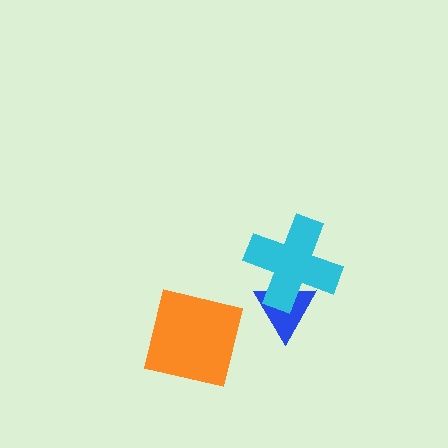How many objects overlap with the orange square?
0 objects overlap with the orange square.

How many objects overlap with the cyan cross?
1 object overlaps with the cyan cross.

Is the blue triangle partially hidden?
Yes, it is partially covered by another shape.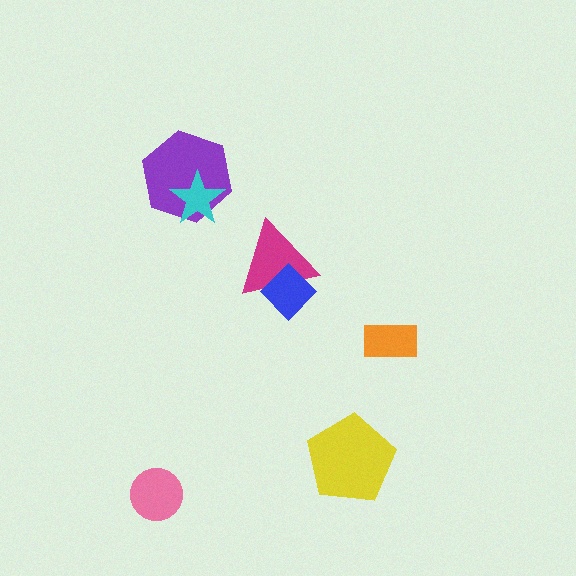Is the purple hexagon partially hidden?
Yes, it is partially covered by another shape.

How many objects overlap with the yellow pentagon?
0 objects overlap with the yellow pentagon.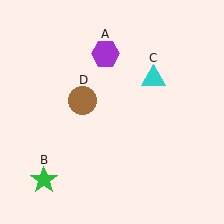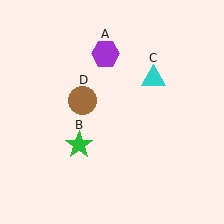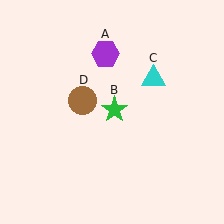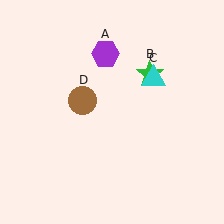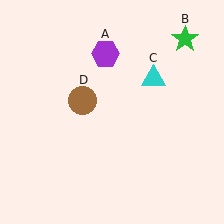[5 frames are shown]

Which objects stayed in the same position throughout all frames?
Purple hexagon (object A) and cyan triangle (object C) and brown circle (object D) remained stationary.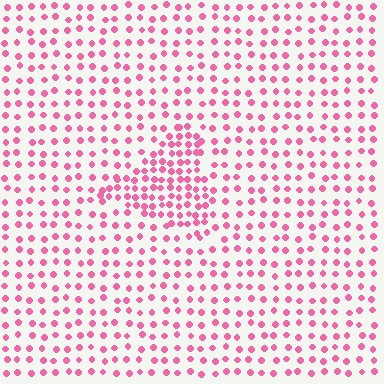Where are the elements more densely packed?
The elements are more densely packed inside the triangle boundary.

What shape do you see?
I see a triangle.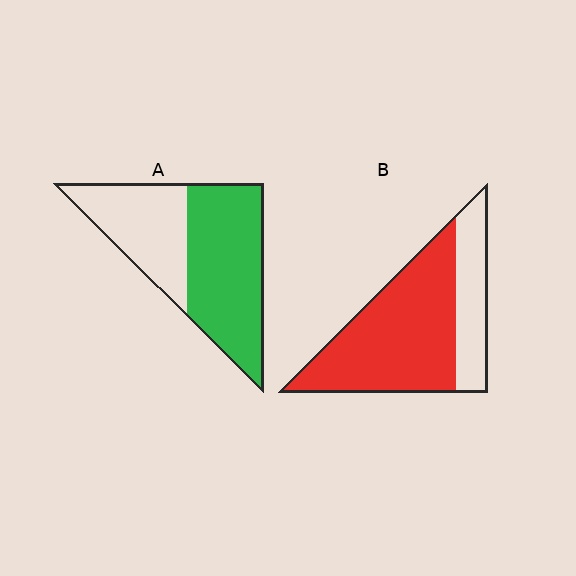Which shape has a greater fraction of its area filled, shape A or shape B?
Shape B.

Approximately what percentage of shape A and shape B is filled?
A is approximately 60% and B is approximately 70%.